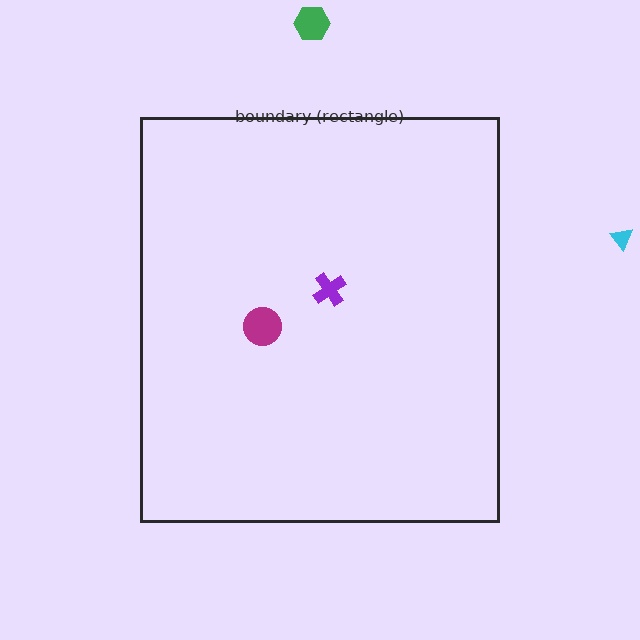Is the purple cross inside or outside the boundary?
Inside.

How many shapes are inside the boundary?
2 inside, 2 outside.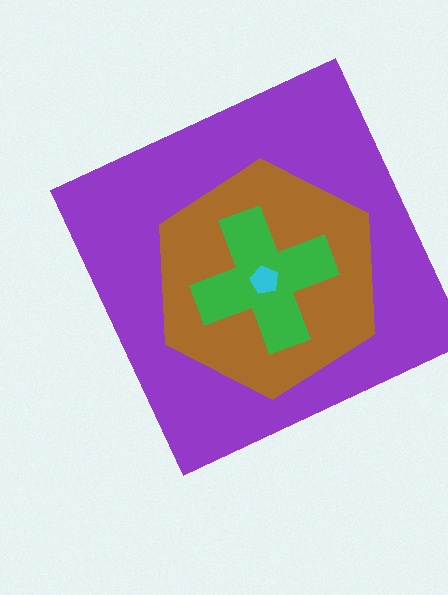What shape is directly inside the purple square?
The brown hexagon.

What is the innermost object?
The cyan pentagon.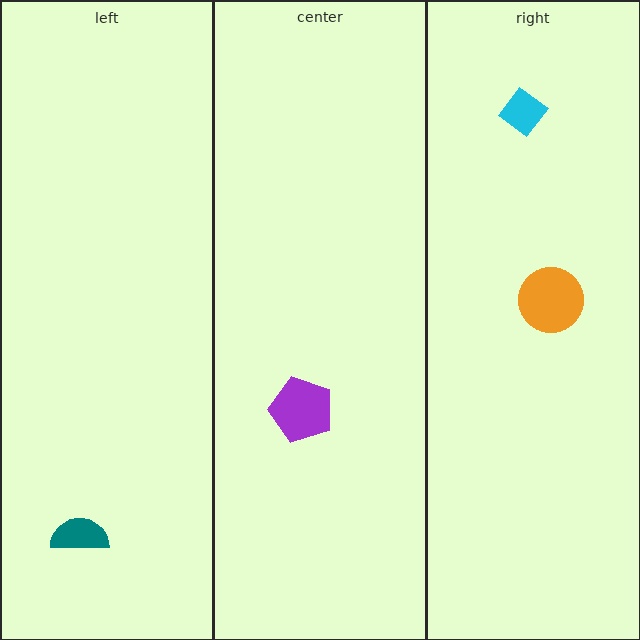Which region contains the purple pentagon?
The center region.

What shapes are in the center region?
The purple pentagon.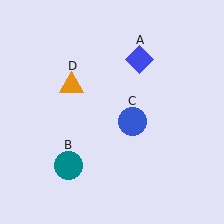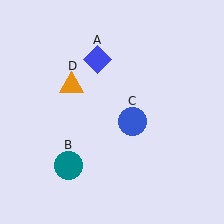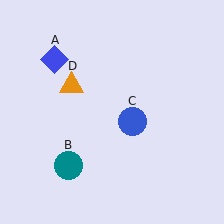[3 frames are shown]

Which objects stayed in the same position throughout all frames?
Teal circle (object B) and blue circle (object C) and orange triangle (object D) remained stationary.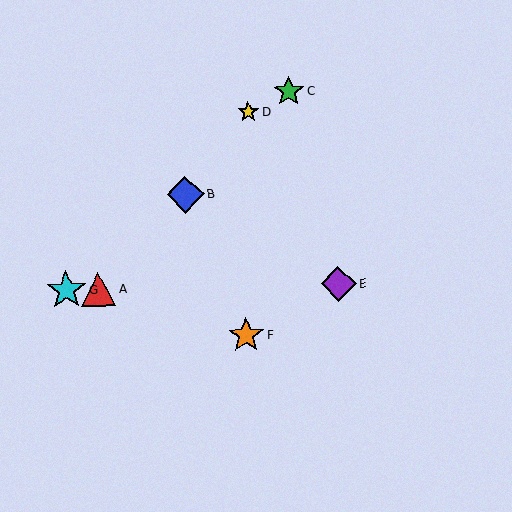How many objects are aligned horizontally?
3 objects (A, E, G) are aligned horizontally.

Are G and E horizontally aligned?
Yes, both are at y≈290.